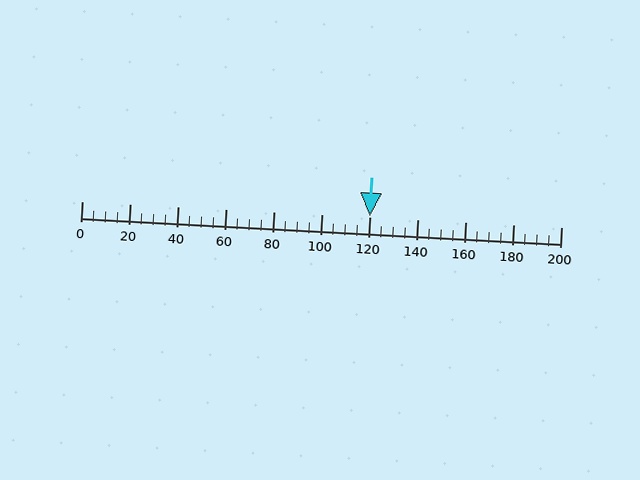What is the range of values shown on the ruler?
The ruler shows values from 0 to 200.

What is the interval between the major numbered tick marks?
The major tick marks are spaced 20 units apart.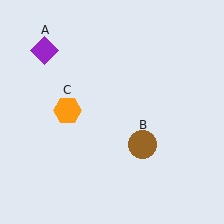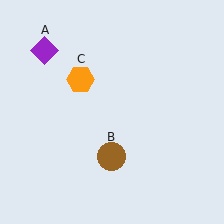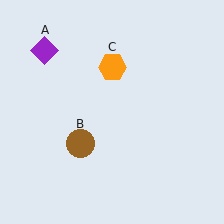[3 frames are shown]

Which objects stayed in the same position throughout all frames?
Purple diamond (object A) remained stationary.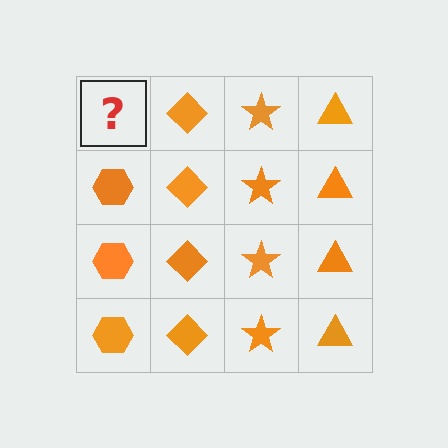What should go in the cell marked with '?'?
The missing cell should contain an orange hexagon.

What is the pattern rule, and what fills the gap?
The rule is that each column has a consistent shape. The gap should be filled with an orange hexagon.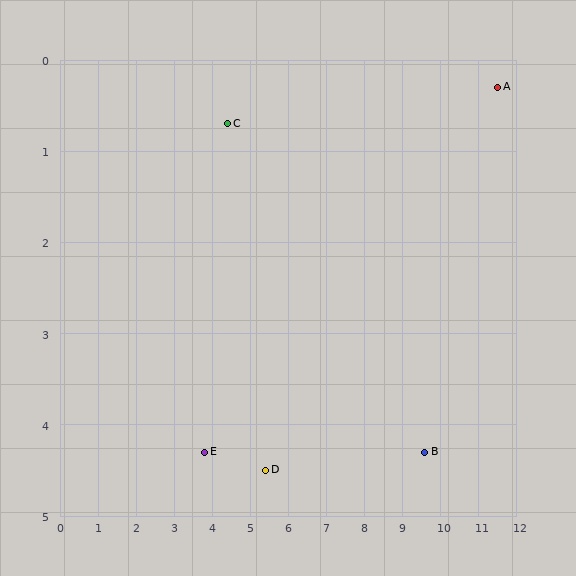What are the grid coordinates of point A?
Point A is at approximately (11.5, 0.3).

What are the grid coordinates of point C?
Point C is at approximately (4.4, 0.7).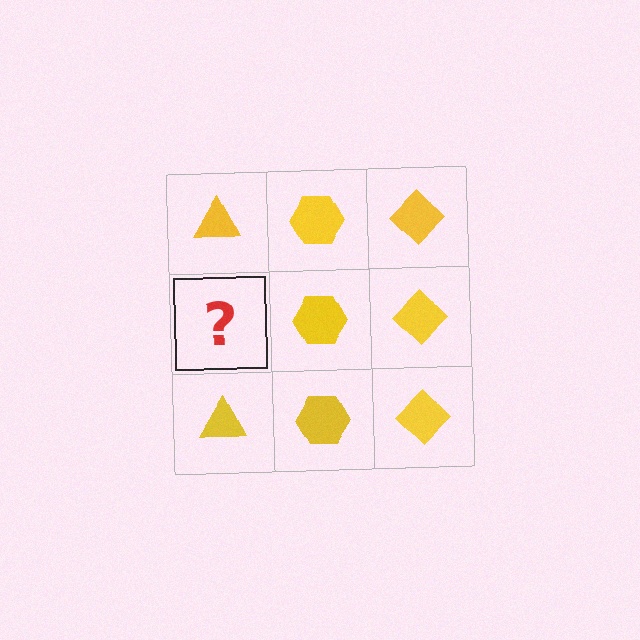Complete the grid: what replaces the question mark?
The question mark should be replaced with a yellow triangle.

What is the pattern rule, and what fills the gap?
The rule is that each column has a consistent shape. The gap should be filled with a yellow triangle.